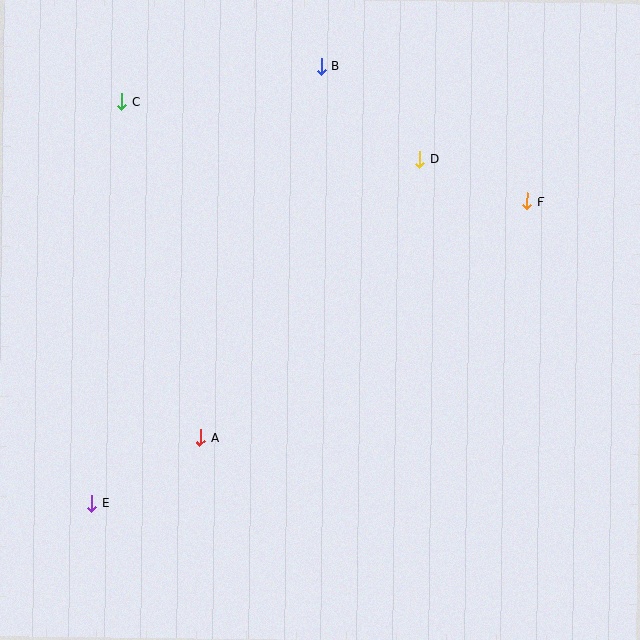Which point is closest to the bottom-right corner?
Point F is closest to the bottom-right corner.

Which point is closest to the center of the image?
Point A at (200, 437) is closest to the center.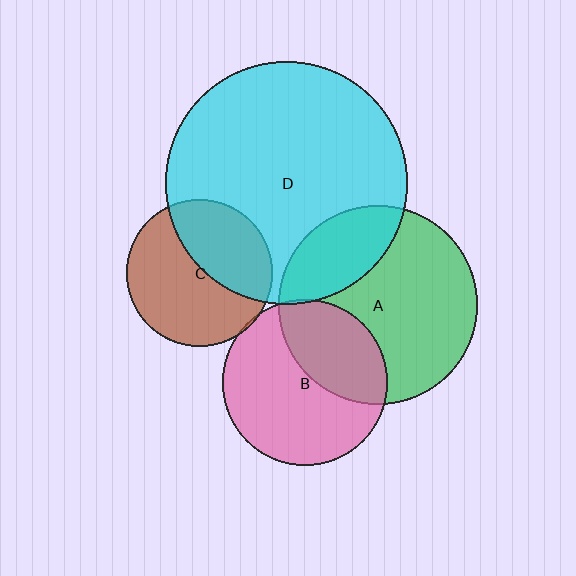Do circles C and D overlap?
Yes.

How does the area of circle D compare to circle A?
Approximately 1.5 times.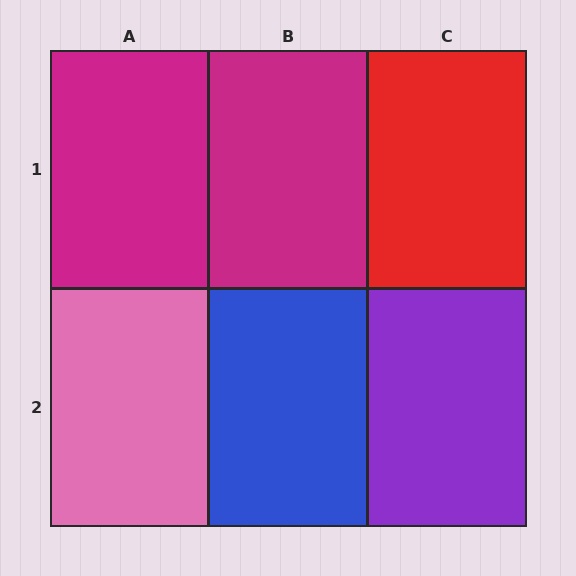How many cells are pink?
1 cell is pink.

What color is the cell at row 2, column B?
Blue.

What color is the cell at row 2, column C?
Purple.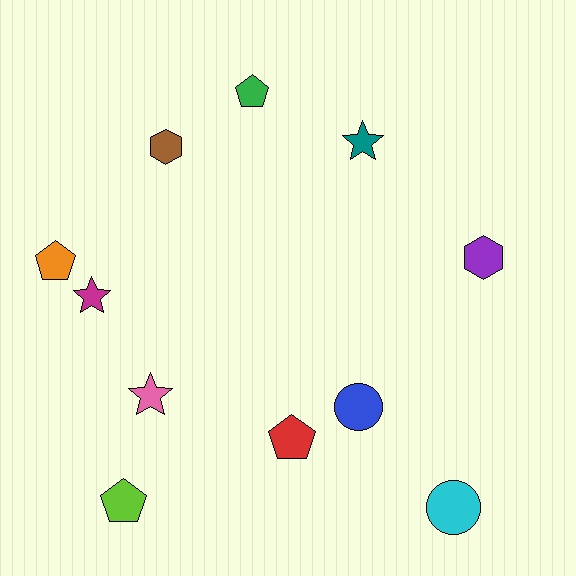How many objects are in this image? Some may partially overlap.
There are 11 objects.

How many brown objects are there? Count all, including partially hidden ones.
There is 1 brown object.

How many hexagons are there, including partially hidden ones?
There are 2 hexagons.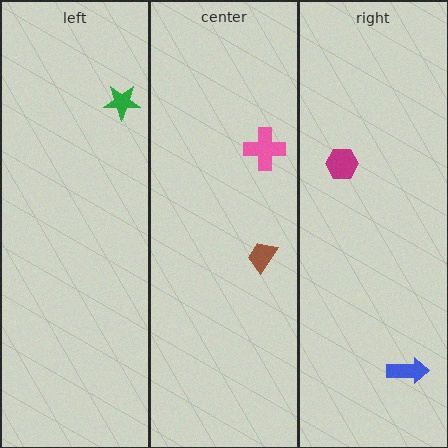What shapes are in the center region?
The brown trapezoid, the pink cross.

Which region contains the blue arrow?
The right region.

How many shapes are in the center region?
2.